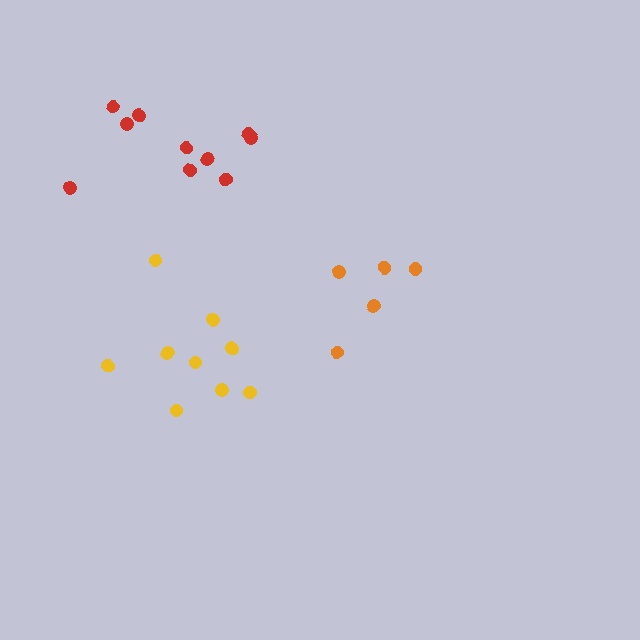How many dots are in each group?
Group 1: 10 dots, Group 2: 5 dots, Group 3: 9 dots (24 total).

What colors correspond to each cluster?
The clusters are colored: red, orange, yellow.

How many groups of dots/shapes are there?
There are 3 groups.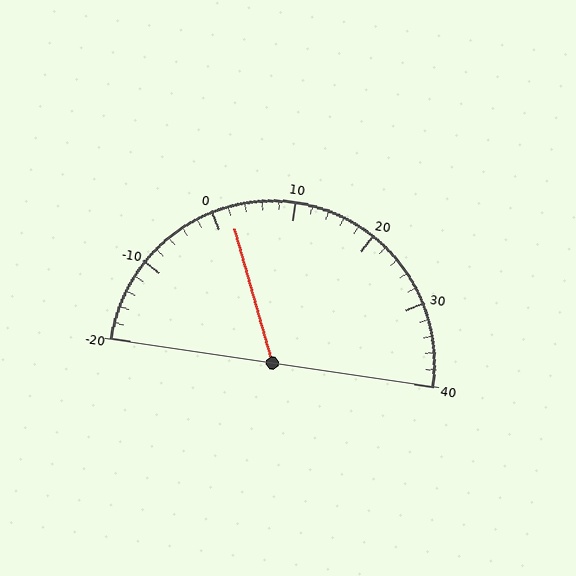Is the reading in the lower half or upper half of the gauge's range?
The reading is in the lower half of the range (-20 to 40).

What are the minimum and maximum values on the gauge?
The gauge ranges from -20 to 40.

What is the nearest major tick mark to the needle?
The nearest major tick mark is 0.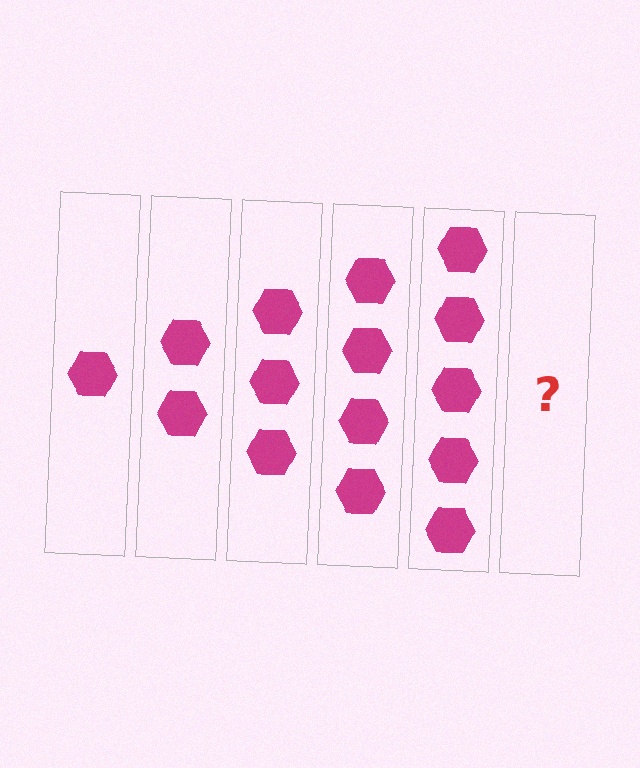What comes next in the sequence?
The next element should be 6 hexagons.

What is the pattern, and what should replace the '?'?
The pattern is that each step adds one more hexagon. The '?' should be 6 hexagons.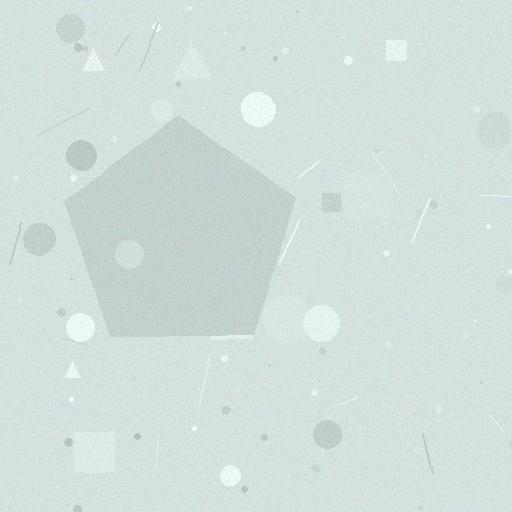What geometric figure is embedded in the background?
A pentagon is embedded in the background.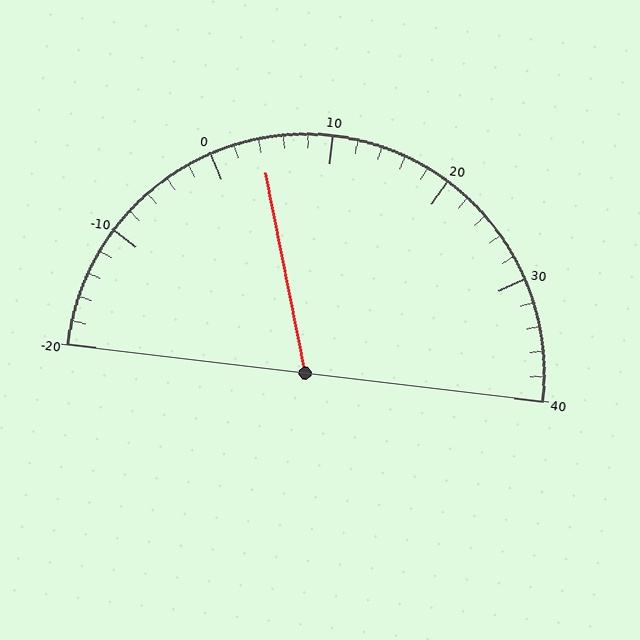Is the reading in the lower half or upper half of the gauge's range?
The reading is in the lower half of the range (-20 to 40).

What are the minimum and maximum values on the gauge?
The gauge ranges from -20 to 40.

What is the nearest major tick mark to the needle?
The nearest major tick mark is 0.